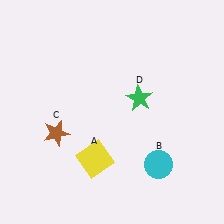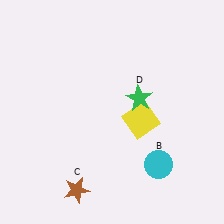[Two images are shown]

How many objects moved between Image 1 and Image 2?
2 objects moved between the two images.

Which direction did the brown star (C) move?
The brown star (C) moved down.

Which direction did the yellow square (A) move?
The yellow square (A) moved right.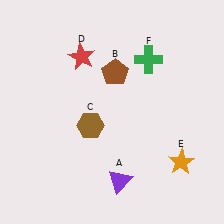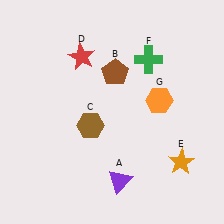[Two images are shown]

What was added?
An orange hexagon (G) was added in Image 2.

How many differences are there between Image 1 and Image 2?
There is 1 difference between the two images.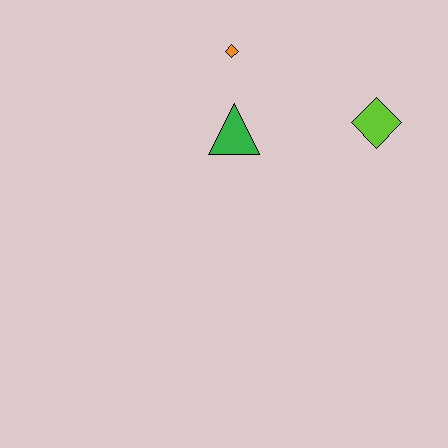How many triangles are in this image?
There is 1 triangle.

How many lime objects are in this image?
There is 1 lime object.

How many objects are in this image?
There are 3 objects.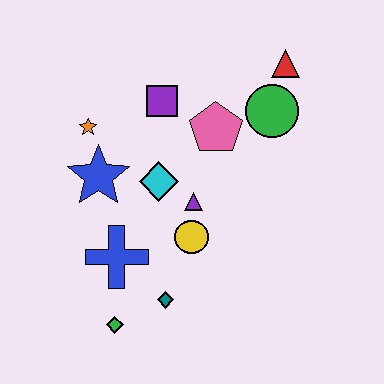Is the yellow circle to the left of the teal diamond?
No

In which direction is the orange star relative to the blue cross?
The orange star is above the blue cross.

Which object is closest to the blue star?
The orange star is closest to the blue star.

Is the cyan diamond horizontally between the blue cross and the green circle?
Yes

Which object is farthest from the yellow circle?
The red triangle is farthest from the yellow circle.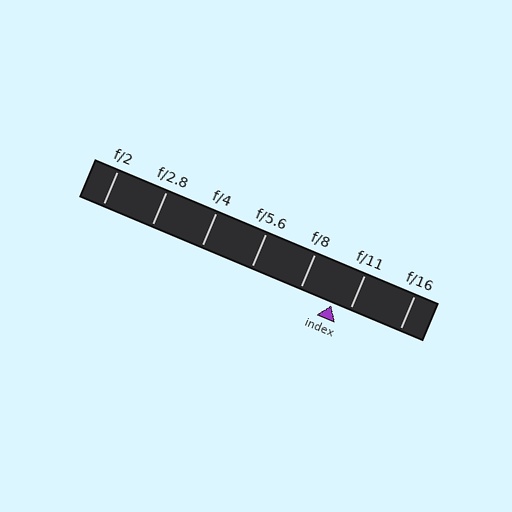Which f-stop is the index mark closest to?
The index mark is closest to f/11.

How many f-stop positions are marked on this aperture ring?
There are 7 f-stop positions marked.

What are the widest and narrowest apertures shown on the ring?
The widest aperture shown is f/2 and the narrowest is f/16.